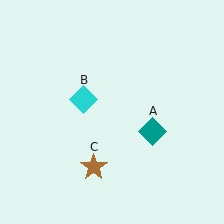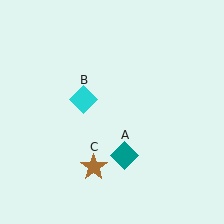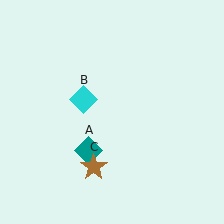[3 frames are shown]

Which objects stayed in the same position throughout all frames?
Cyan diamond (object B) and brown star (object C) remained stationary.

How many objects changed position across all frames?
1 object changed position: teal diamond (object A).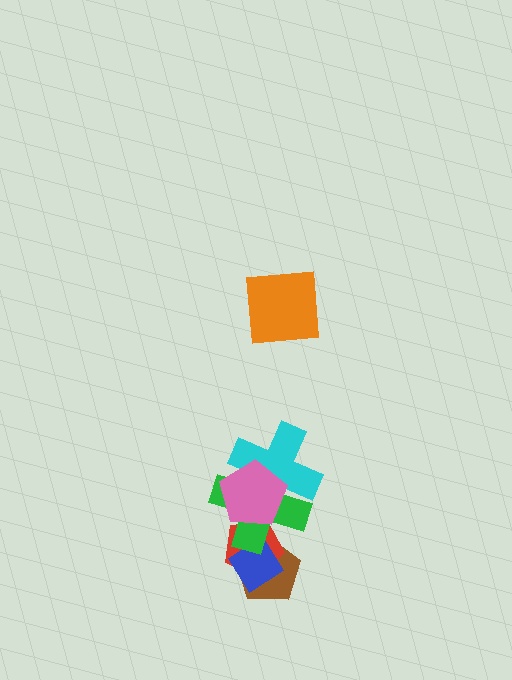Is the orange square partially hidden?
No, no other shape covers it.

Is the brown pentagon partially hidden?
Yes, it is partially covered by another shape.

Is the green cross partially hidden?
Yes, it is partially covered by another shape.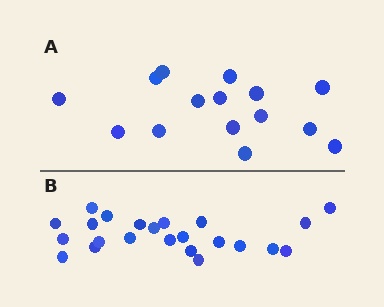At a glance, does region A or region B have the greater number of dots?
Region B (the bottom region) has more dots.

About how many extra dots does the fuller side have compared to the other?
Region B has roughly 8 or so more dots than region A.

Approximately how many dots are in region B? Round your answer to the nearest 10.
About 20 dots. (The exact count is 23, which rounds to 20.)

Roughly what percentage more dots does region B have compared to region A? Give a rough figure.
About 55% more.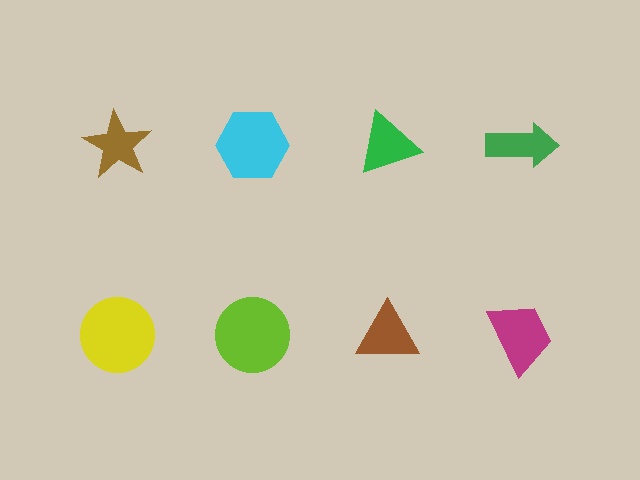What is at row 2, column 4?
A magenta trapezoid.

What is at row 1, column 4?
A green arrow.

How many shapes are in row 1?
4 shapes.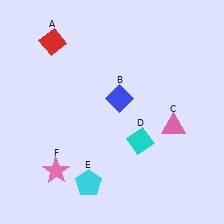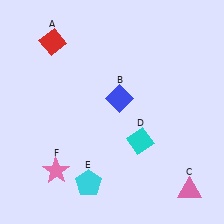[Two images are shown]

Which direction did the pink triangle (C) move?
The pink triangle (C) moved down.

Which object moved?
The pink triangle (C) moved down.